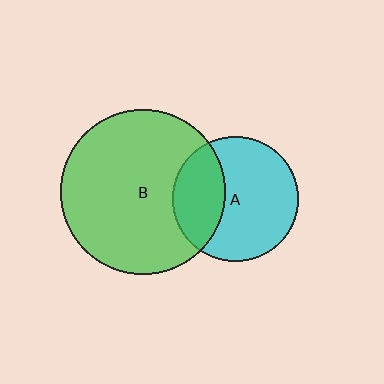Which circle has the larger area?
Circle B (green).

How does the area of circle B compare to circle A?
Approximately 1.7 times.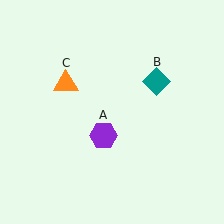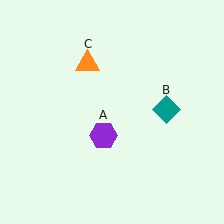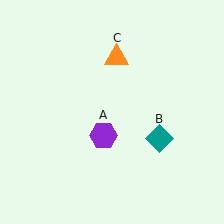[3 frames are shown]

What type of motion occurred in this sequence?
The teal diamond (object B), orange triangle (object C) rotated clockwise around the center of the scene.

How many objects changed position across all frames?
2 objects changed position: teal diamond (object B), orange triangle (object C).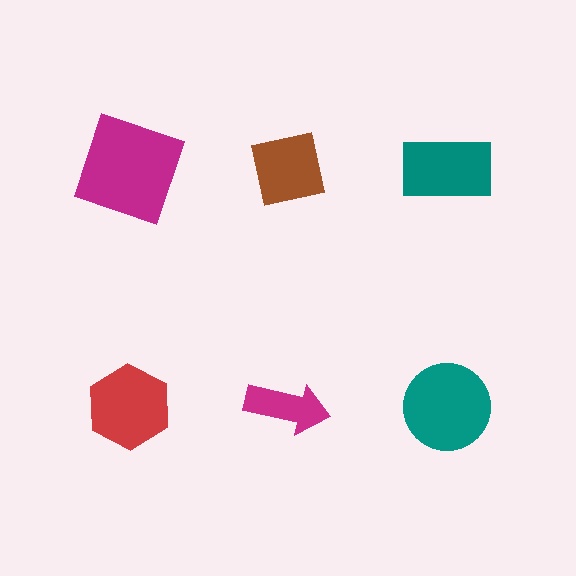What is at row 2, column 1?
A red hexagon.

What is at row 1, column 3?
A teal rectangle.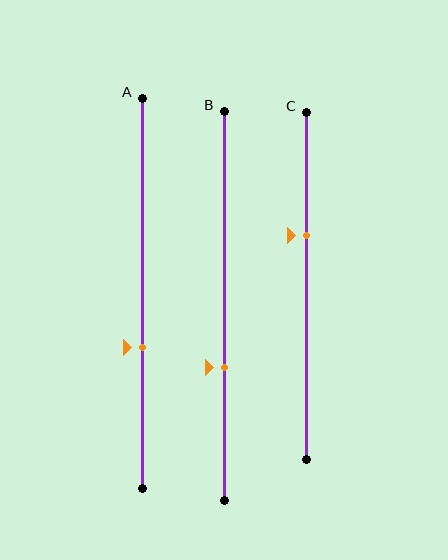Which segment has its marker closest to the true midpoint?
Segment A has its marker closest to the true midpoint.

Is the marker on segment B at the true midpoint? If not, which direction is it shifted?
No, the marker on segment B is shifted downward by about 16% of the segment length.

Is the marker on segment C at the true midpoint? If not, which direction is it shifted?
No, the marker on segment C is shifted upward by about 15% of the segment length.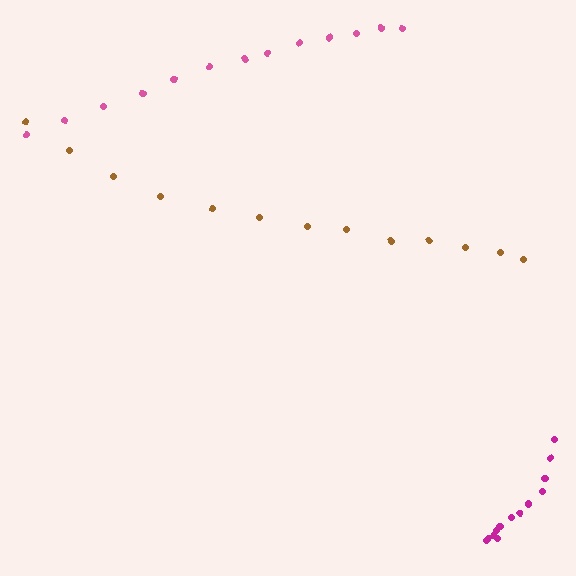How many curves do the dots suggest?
There are 3 distinct paths.